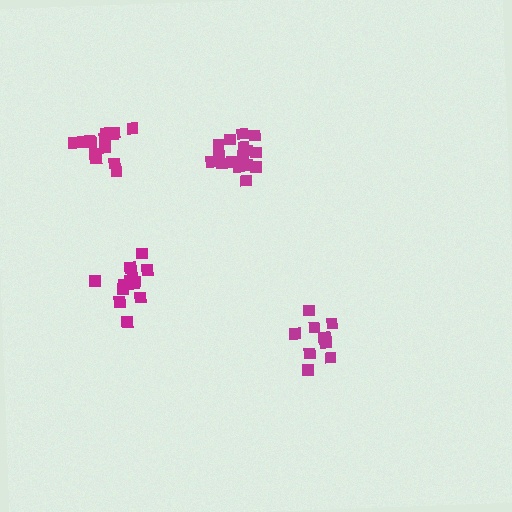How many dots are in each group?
Group 1: 13 dots, Group 2: 16 dots, Group 3: 10 dots, Group 4: 15 dots (54 total).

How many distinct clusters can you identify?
There are 4 distinct clusters.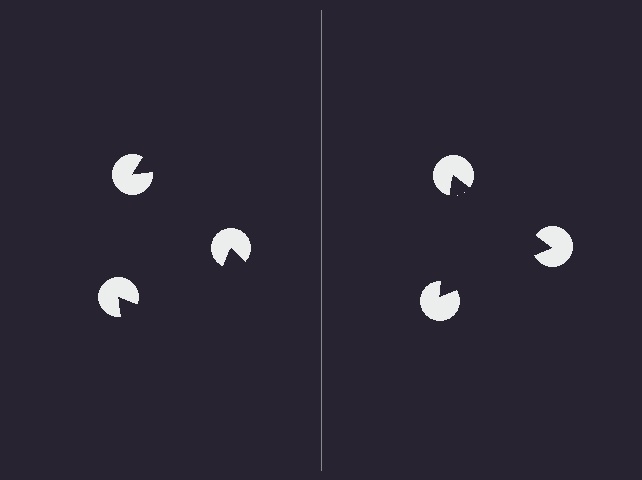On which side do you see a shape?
An illusory triangle appears on the right side. On the left side the wedge cuts are rotated, so no coherent shape forms.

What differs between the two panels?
The pac-man discs are positioned identically on both sides; only the wedge orientations differ. On the right they align to a triangle; on the left they are misaligned.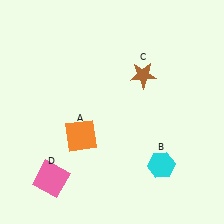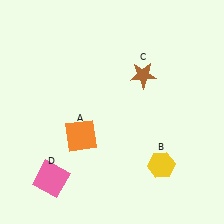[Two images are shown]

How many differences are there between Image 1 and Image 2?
There is 1 difference between the two images.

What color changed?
The hexagon (B) changed from cyan in Image 1 to yellow in Image 2.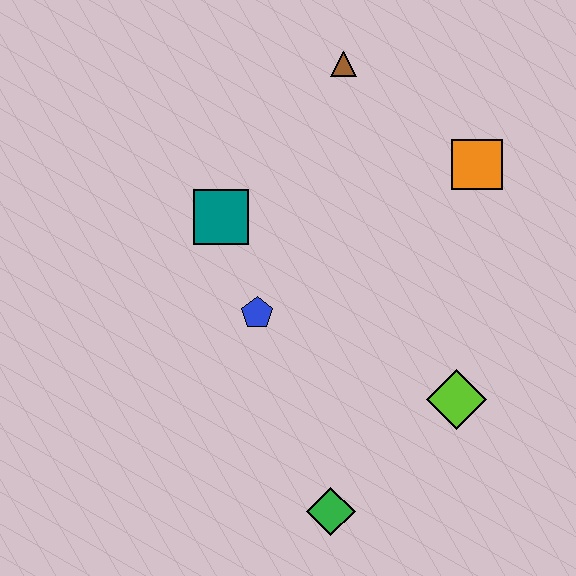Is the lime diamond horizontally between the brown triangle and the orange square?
Yes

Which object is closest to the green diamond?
The lime diamond is closest to the green diamond.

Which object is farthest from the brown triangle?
The green diamond is farthest from the brown triangle.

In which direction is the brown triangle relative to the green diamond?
The brown triangle is above the green diamond.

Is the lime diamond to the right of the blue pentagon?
Yes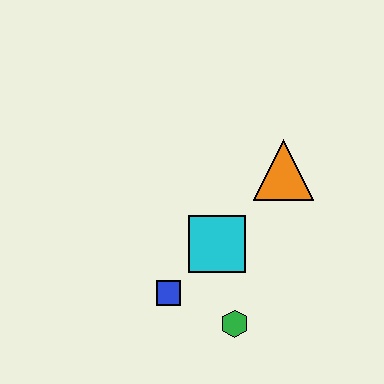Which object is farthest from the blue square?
The orange triangle is farthest from the blue square.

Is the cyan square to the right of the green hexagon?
No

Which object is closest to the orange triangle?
The cyan square is closest to the orange triangle.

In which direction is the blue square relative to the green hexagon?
The blue square is to the left of the green hexagon.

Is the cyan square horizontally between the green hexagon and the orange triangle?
No